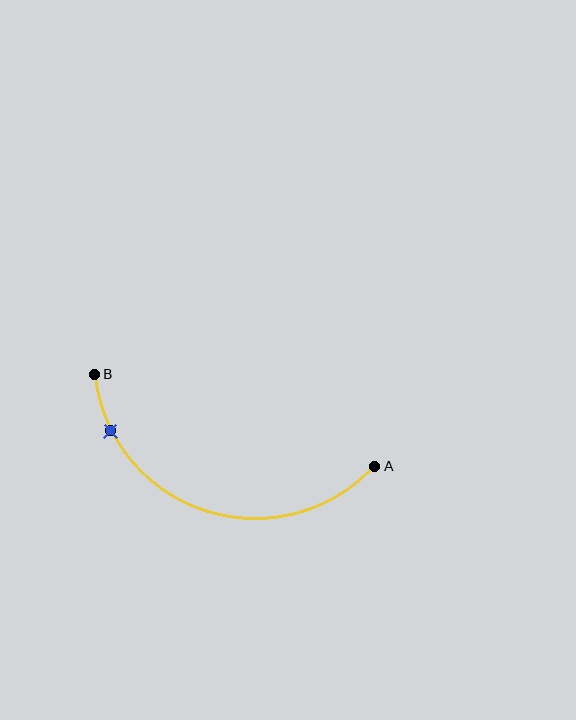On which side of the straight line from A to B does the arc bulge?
The arc bulges below the straight line connecting A and B.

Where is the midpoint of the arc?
The arc midpoint is the point on the curve farthest from the straight line joining A and B. It sits below that line.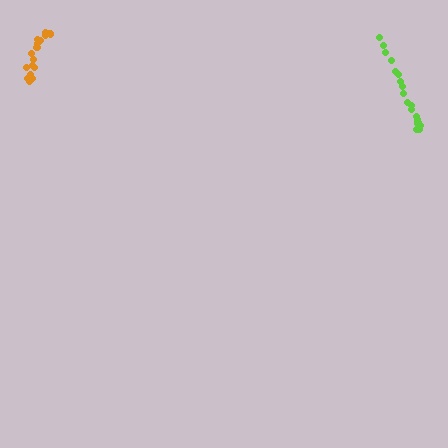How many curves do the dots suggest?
There are 2 distinct paths.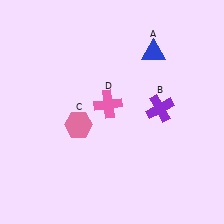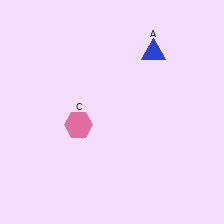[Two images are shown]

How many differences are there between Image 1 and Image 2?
There are 2 differences between the two images.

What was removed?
The purple cross (B), the pink cross (D) were removed in Image 2.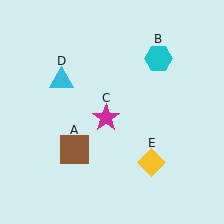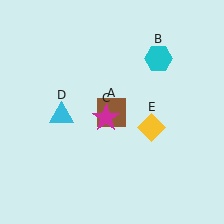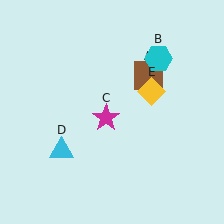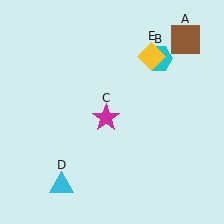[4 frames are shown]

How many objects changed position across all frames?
3 objects changed position: brown square (object A), cyan triangle (object D), yellow diamond (object E).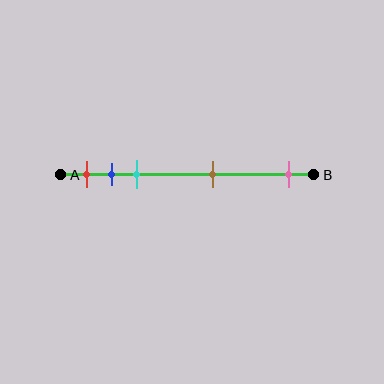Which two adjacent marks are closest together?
The blue and cyan marks are the closest adjacent pair.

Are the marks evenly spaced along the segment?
No, the marks are not evenly spaced.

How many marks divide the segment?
There are 5 marks dividing the segment.